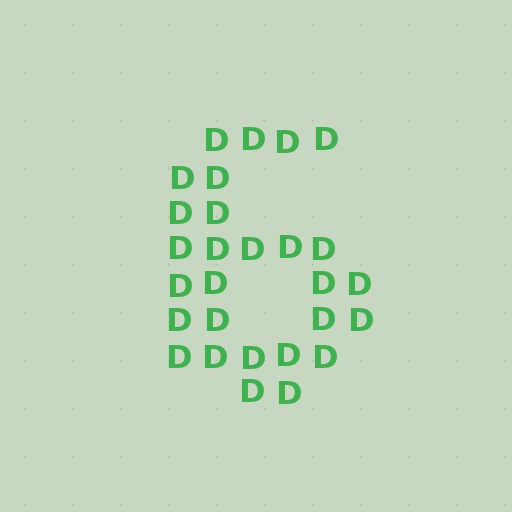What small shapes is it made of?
It is made of small letter D's.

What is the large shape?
The large shape is the digit 6.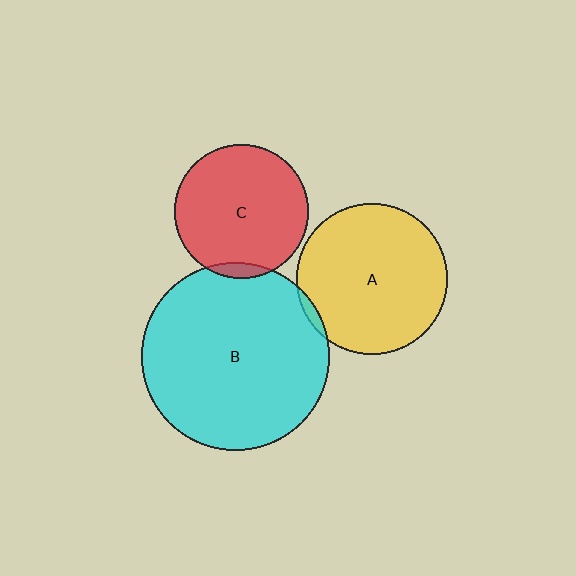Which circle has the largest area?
Circle B (cyan).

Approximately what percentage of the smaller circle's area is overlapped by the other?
Approximately 5%.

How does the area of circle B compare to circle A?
Approximately 1.6 times.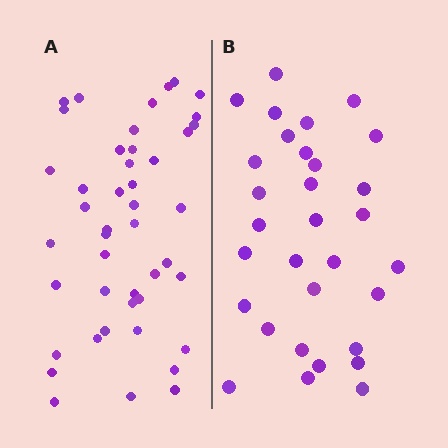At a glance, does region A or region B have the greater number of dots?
Region A (the left region) has more dots.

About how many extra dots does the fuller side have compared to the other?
Region A has approximately 15 more dots than region B.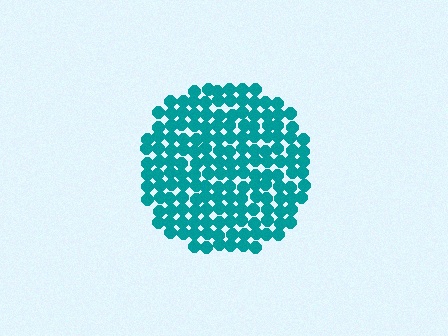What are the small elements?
The small elements are circles.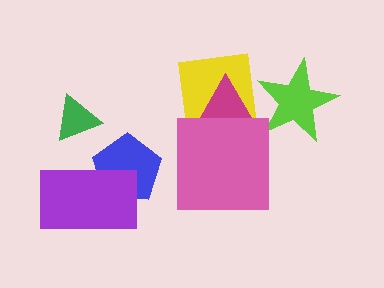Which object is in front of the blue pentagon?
The purple rectangle is in front of the blue pentagon.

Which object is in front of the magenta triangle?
The pink square is in front of the magenta triangle.